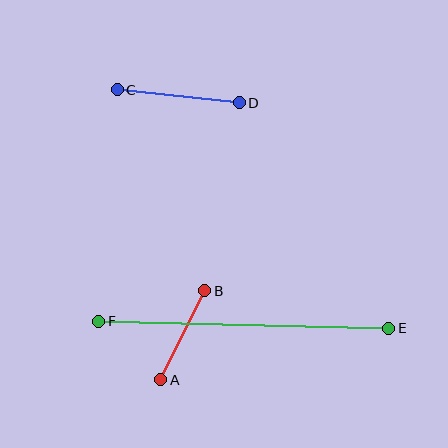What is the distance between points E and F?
The distance is approximately 290 pixels.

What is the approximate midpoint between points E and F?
The midpoint is at approximately (244, 325) pixels.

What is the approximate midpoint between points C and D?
The midpoint is at approximately (178, 96) pixels.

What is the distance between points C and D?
The distance is approximately 123 pixels.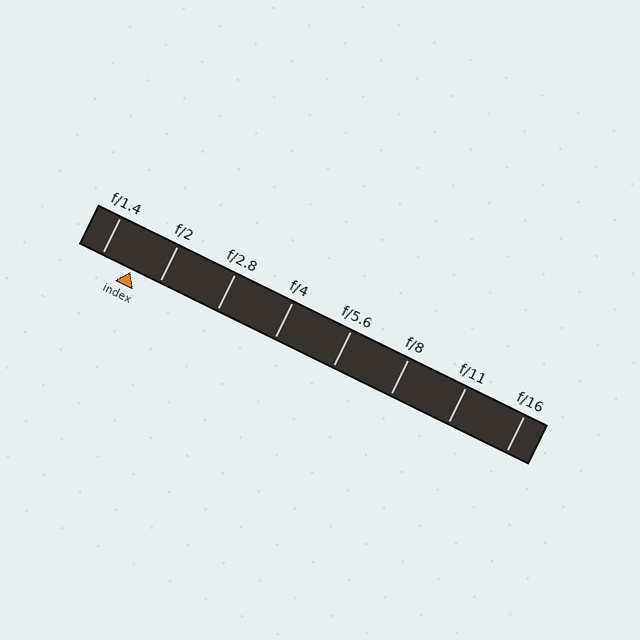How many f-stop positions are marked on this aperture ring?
There are 8 f-stop positions marked.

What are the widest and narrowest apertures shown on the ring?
The widest aperture shown is f/1.4 and the narrowest is f/16.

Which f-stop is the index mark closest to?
The index mark is closest to f/2.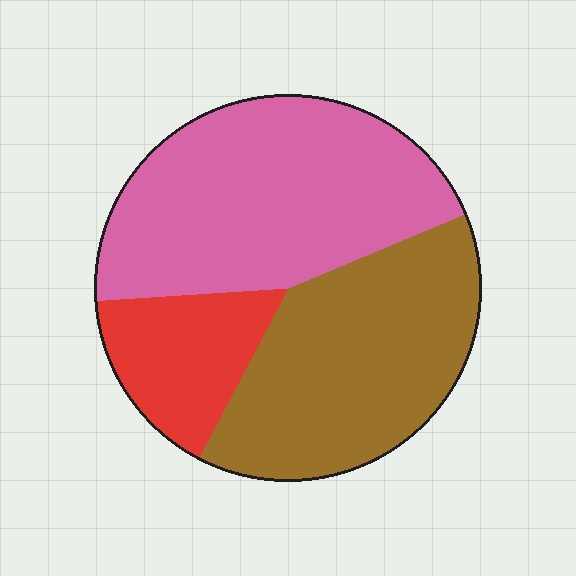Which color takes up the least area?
Red, at roughly 15%.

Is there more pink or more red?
Pink.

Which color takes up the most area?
Pink, at roughly 45%.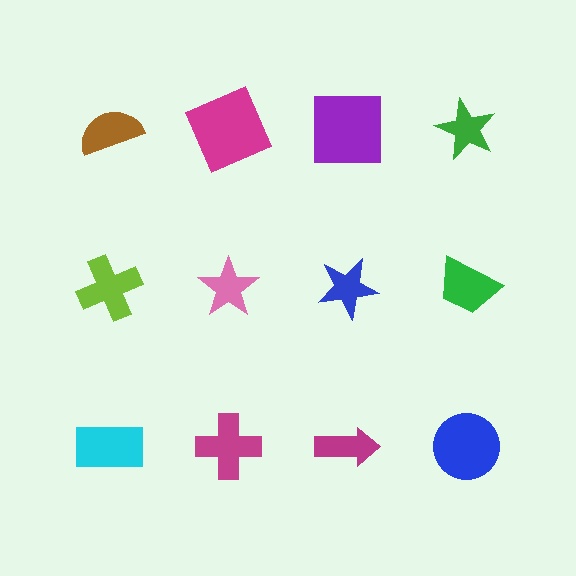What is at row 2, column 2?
A pink star.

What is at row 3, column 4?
A blue circle.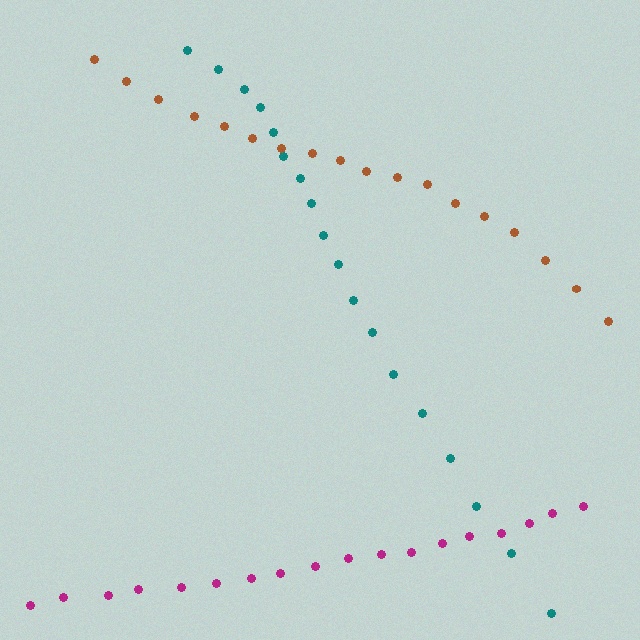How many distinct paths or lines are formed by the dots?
There are 3 distinct paths.